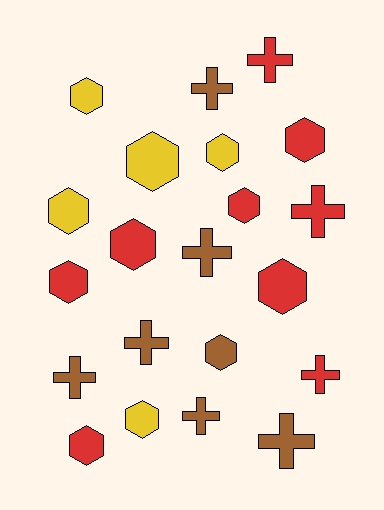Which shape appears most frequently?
Hexagon, with 12 objects.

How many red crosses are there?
There are 3 red crosses.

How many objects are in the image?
There are 21 objects.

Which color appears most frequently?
Red, with 9 objects.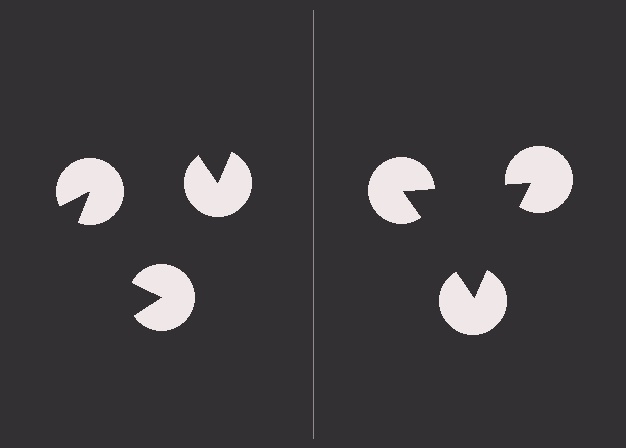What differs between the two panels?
The pac-man discs are positioned identically on both sides; only the wedge orientations differ. On the right they align to a triangle; on the left they are misaligned.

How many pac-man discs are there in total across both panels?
6 — 3 on each side.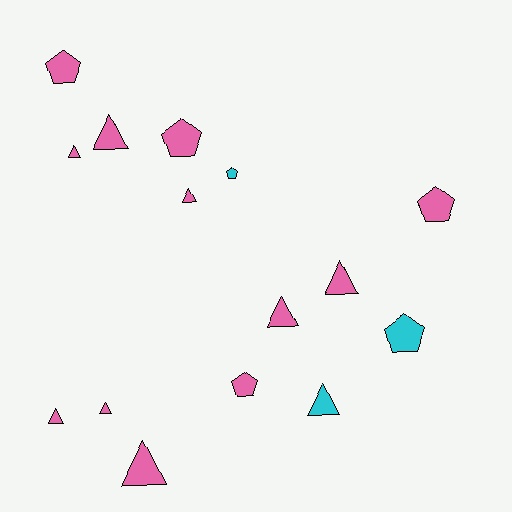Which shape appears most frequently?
Triangle, with 9 objects.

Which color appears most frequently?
Pink, with 12 objects.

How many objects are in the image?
There are 15 objects.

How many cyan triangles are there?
There is 1 cyan triangle.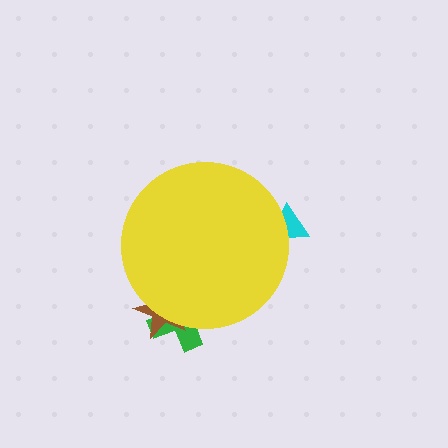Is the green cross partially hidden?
Yes, the green cross is partially hidden behind the yellow circle.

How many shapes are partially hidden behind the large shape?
3 shapes are partially hidden.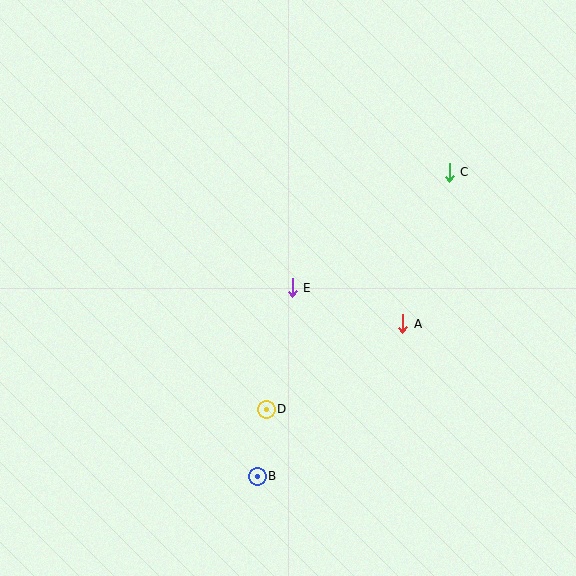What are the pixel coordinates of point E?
Point E is at (292, 288).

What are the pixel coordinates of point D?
Point D is at (266, 409).